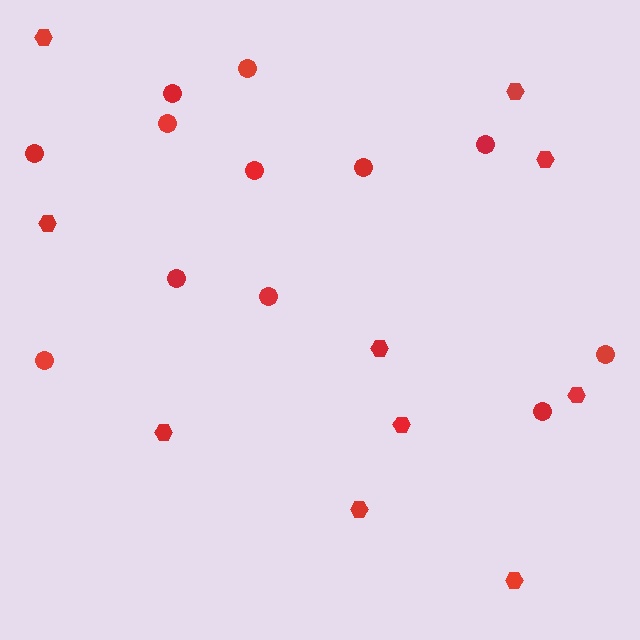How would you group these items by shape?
There are 2 groups: one group of hexagons (10) and one group of circles (12).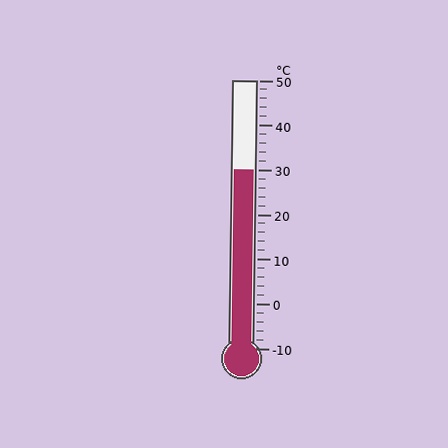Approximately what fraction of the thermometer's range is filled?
The thermometer is filled to approximately 65% of its range.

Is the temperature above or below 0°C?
The temperature is above 0°C.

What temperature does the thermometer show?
The thermometer shows approximately 30°C.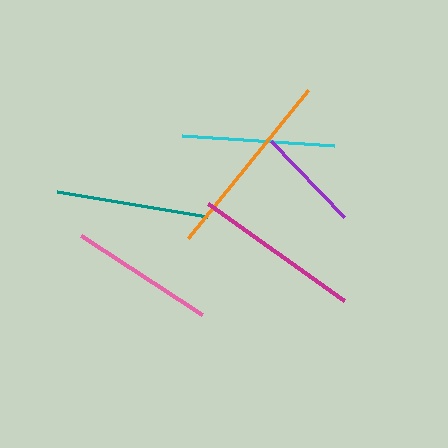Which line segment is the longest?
The orange line is the longest at approximately 190 pixels.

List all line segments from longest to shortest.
From longest to shortest: orange, magenta, cyan, teal, pink, purple.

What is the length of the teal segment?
The teal segment is approximately 151 pixels long.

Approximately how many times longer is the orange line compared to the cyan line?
The orange line is approximately 1.2 times the length of the cyan line.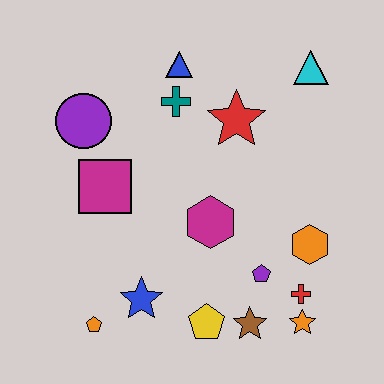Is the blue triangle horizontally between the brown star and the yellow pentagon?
No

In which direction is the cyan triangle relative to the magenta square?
The cyan triangle is to the right of the magenta square.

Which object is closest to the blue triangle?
The teal cross is closest to the blue triangle.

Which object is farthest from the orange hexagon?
The purple circle is farthest from the orange hexagon.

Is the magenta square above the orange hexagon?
Yes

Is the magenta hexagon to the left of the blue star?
No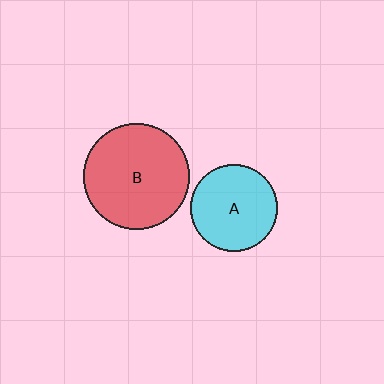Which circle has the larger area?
Circle B (red).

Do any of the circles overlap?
No, none of the circles overlap.